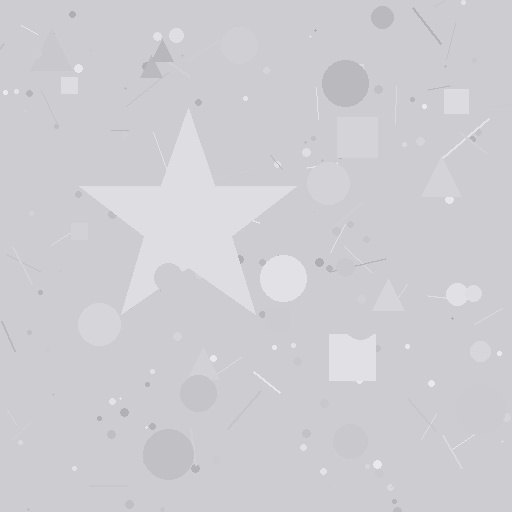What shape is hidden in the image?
A star is hidden in the image.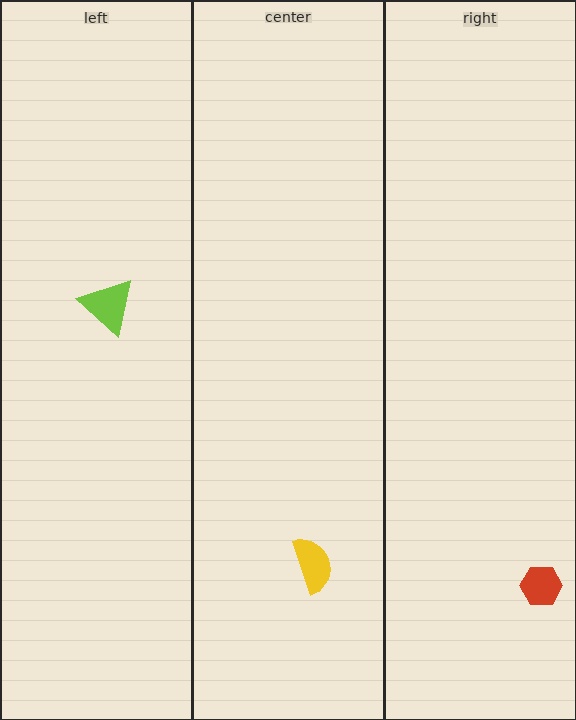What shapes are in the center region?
The yellow semicircle.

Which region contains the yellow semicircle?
The center region.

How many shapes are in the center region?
1.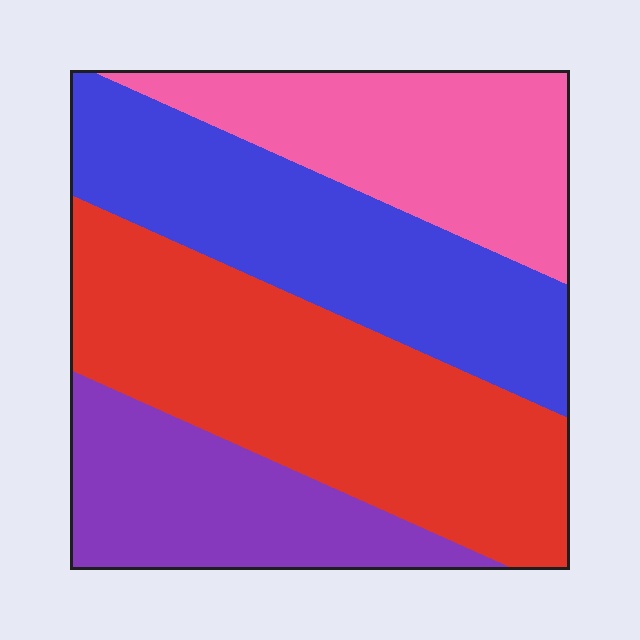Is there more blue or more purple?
Blue.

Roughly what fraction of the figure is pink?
Pink covers roughly 20% of the figure.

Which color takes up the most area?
Red, at roughly 35%.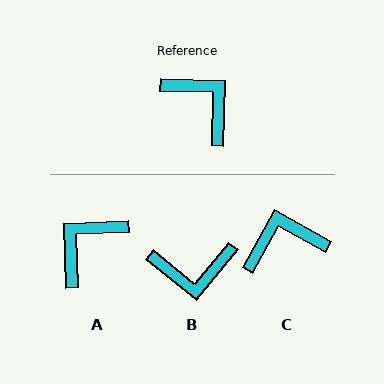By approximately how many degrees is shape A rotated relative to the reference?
Approximately 94 degrees counter-clockwise.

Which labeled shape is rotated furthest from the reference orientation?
B, about 128 degrees away.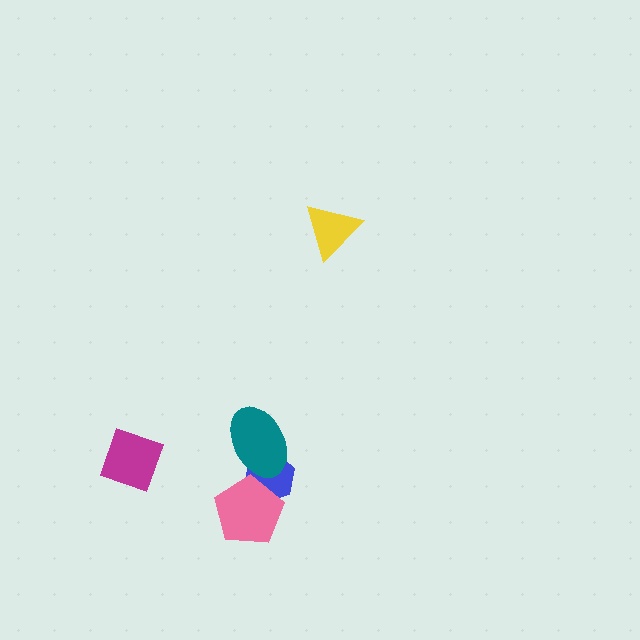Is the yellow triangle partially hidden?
No, no other shape covers it.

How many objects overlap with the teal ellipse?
1 object overlaps with the teal ellipse.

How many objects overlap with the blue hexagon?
2 objects overlap with the blue hexagon.